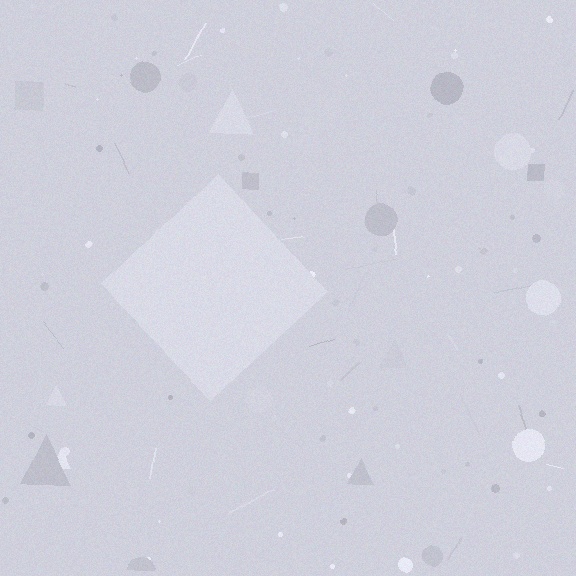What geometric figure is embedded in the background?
A diamond is embedded in the background.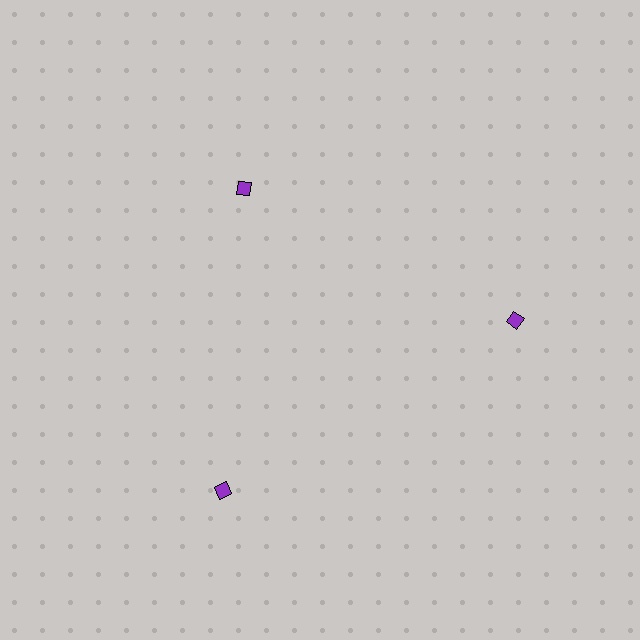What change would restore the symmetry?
The symmetry would be restored by moving it outward, back onto the ring so that all 3 diamonds sit at equal angles and equal distance from the center.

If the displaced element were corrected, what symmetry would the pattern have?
It would have 3-fold rotational symmetry — the pattern would map onto itself every 120 degrees.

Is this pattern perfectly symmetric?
No. The 3 purple diamonds are arranged in a ring, but one element near the 11 o'clock position is pulled inward toward the center, breaking the 3-fold rotational symmetry.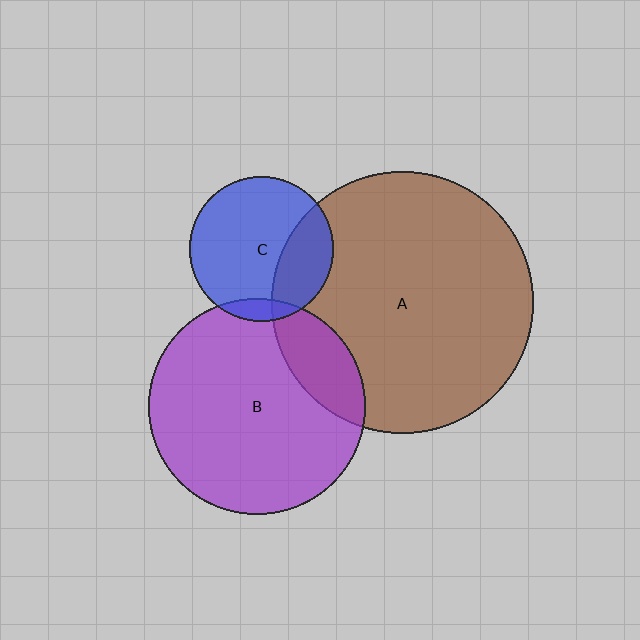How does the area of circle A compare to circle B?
Approximately 1.5 times.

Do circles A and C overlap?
Yes.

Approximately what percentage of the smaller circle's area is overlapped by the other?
Approximately 30%.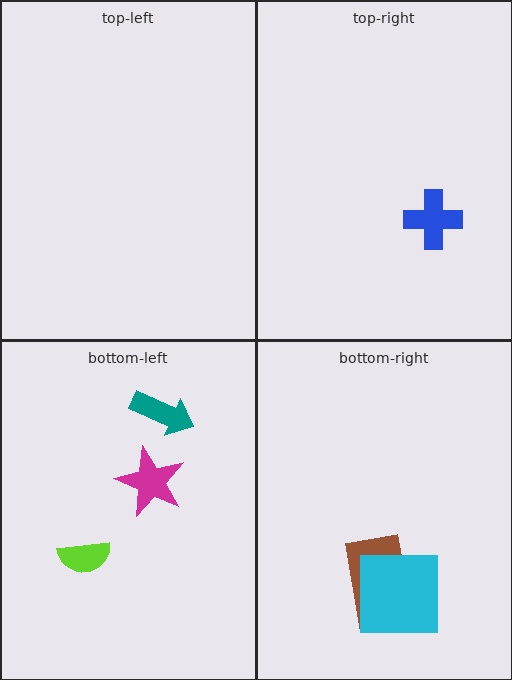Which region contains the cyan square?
The bottom-right region.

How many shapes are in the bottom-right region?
2.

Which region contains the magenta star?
The bottom-left region.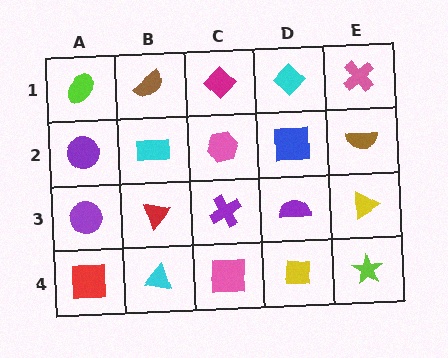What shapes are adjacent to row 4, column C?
A purple cross (row 3, column C), a cyan triangle (row 4, column B), a yellow square (row 4, column D).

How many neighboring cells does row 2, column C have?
4.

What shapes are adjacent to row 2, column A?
A lime ellipse (row 1, column A), a purple circle (row 3, column A), a cyan rectangle (row 2, column B).